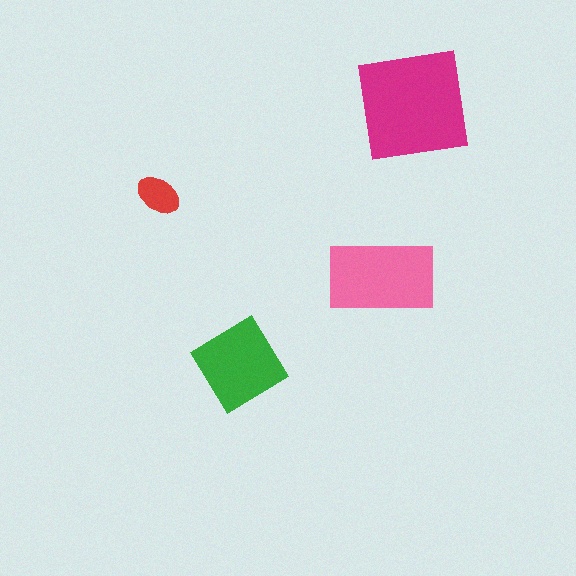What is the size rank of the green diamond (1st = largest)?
3rd.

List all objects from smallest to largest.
The red ellipse, the green diamond, the pink rectangle, the magenta square.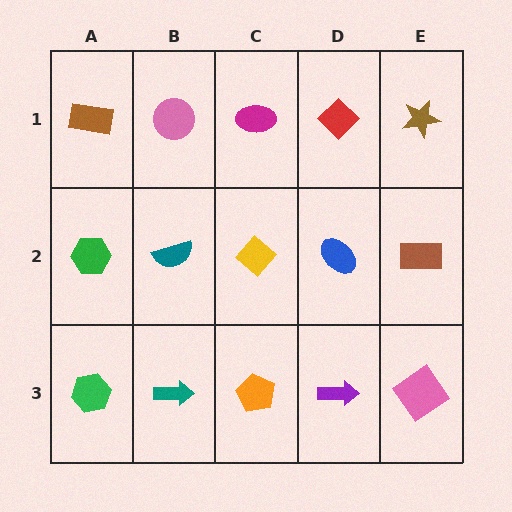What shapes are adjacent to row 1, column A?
A green hexagon (row 2, column A), a pink circle (row 1, column B).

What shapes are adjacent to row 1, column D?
A blue ellipse (row 2, column D), a magenta ellipse (row 1, column C), a brown star (row 1, column E).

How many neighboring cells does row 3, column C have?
3.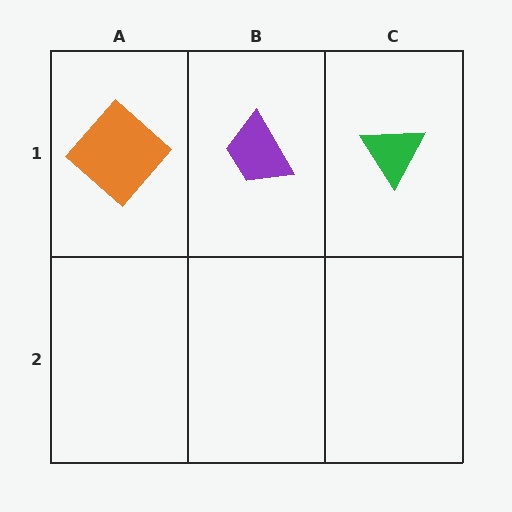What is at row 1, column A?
An orange diamond.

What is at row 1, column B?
A purple trapezoid.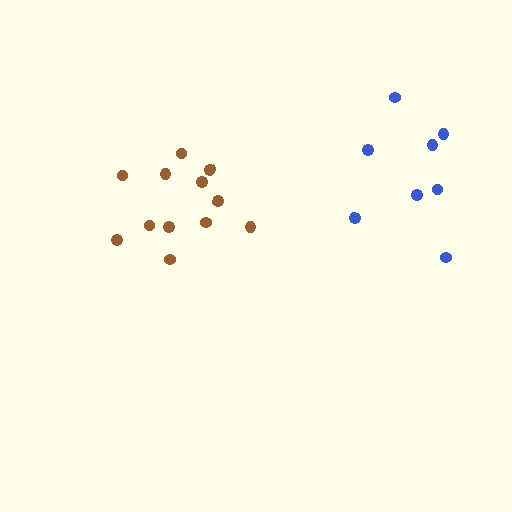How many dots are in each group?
Group 1: 8 dots, Group 2: 12 dots (20 total).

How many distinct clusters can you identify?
There are 2 distinct clusters.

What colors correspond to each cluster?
The clusters are colored: blue, brown.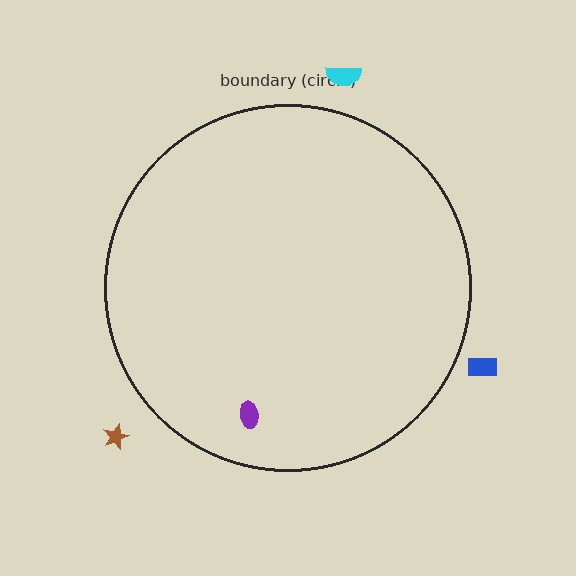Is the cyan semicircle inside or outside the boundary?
Outside.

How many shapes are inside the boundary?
1 inside, 3 outside.